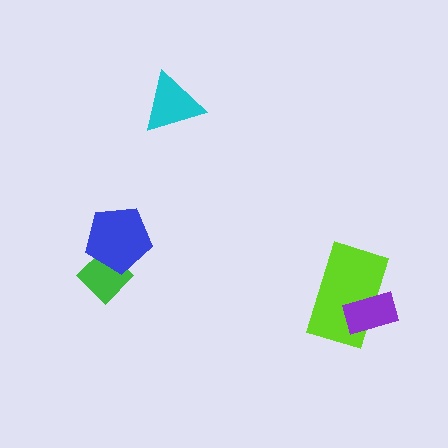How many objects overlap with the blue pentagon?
1 object overlaps with the blue pentagon.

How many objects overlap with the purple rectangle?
1 object overlaps with the purple rectangle.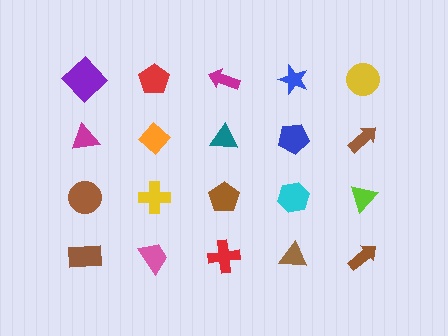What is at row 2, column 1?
A magenta triangle.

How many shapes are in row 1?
5 shapes.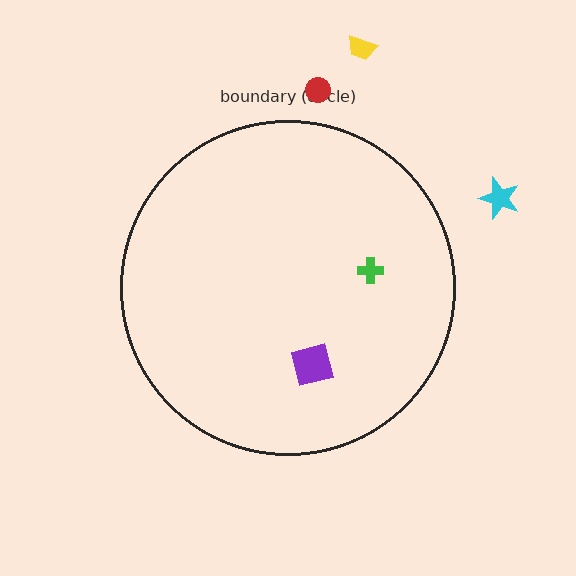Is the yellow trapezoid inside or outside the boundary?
Outside.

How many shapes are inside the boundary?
2 inside, 3 outside.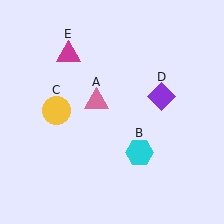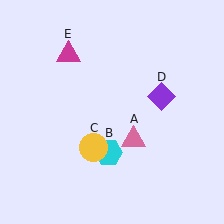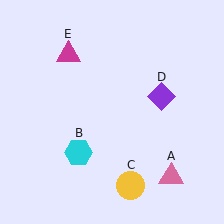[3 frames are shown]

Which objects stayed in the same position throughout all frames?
Purple diamond (object D) and magenta triangle (object E) remained stationary.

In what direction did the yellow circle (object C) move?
The yellow circle (object C) moved down and to the right.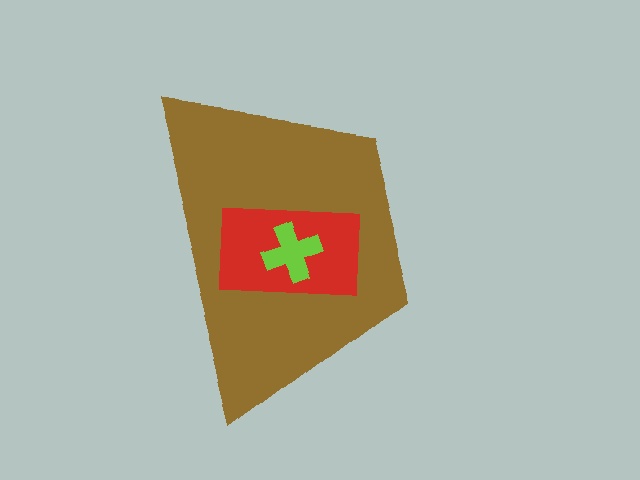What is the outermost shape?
The brown trapezoid.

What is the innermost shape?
The lime cross.